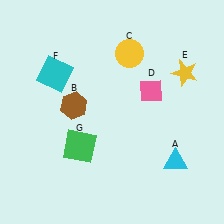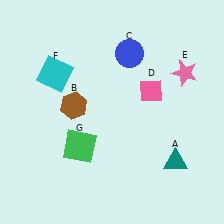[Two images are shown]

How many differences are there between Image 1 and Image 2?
There are 3 differences between the two images.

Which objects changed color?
A changed from cyan to teal. C changed from yellow to blue. E changed from yellow to pink.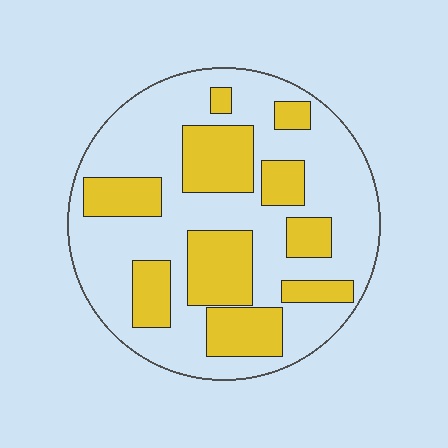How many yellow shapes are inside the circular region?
10.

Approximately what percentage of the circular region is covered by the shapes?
Approximately 35%.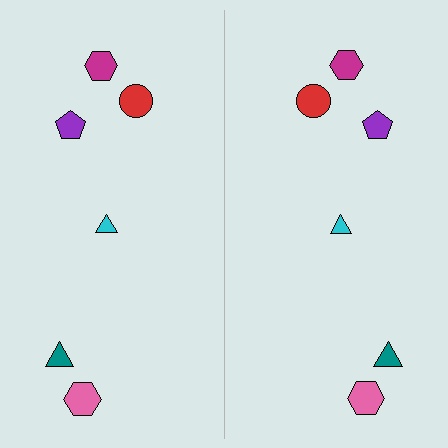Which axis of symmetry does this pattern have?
The pattern has a vertical axis of symmetry running through the center of the image.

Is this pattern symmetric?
Yes, this pattern has bilateral (reflection) symmetry.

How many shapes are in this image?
There are 12 shapes in this image.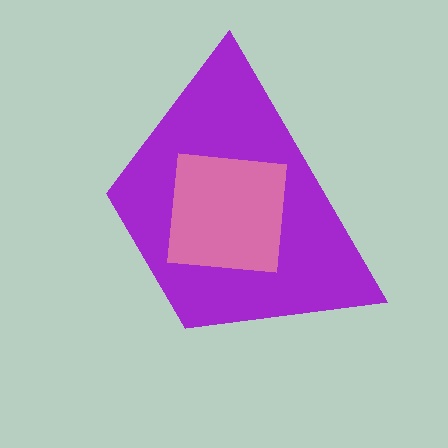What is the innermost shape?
The pink square.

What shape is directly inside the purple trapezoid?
The pink square.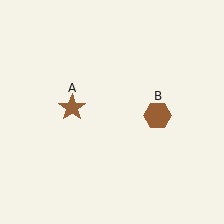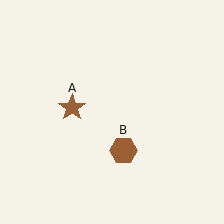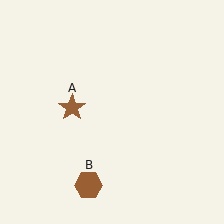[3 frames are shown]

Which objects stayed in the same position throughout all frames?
Brown star (object A) remained stationary.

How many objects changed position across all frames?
1 object changed position: brown hexagon (object B).